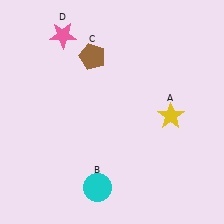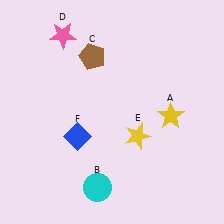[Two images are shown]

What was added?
A yellow star (E), a blue diamond (F) were added in Image 2.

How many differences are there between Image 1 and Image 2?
There are 2 differences between the two images.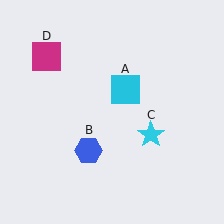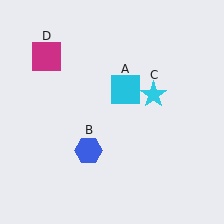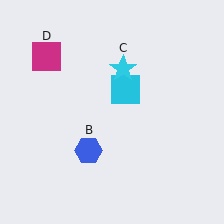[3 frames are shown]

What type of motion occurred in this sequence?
The cyan star (object C) rotated counterclockwise around the center of the scene.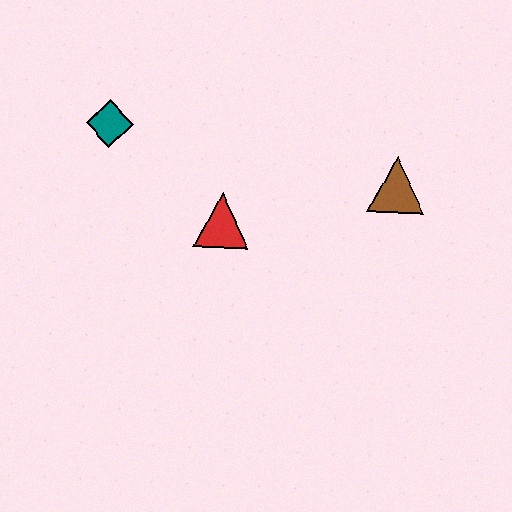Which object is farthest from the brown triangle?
The teal diamond is farthest from the brown triangle.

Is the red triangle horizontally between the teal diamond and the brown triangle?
Yes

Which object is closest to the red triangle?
The teal diamond is closest to the red triangle.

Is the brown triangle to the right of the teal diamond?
Yes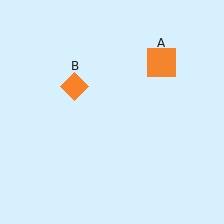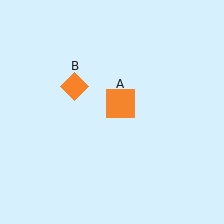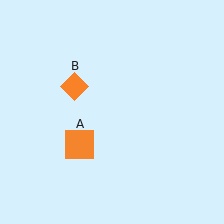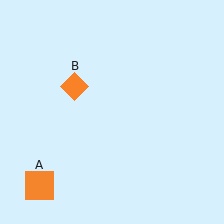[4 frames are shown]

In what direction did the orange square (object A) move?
The orange square (object A) moved down and to the left.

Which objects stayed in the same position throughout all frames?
Orange diamond (object B) remained stationary.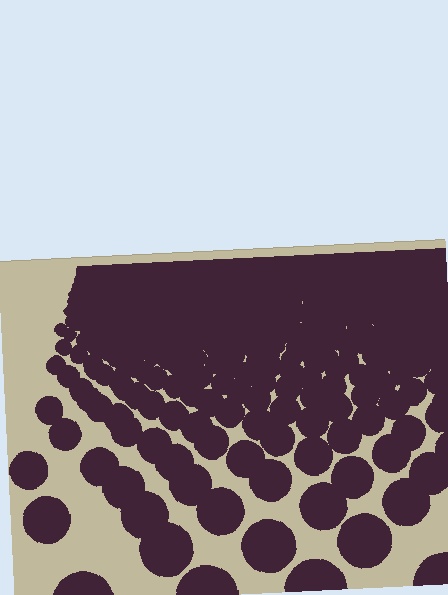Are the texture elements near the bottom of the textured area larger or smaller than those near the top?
Larger. Near the bottom, elements are closer to the viewer and appear at a bigger on-screen size.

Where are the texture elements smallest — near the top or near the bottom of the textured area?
Near the top.